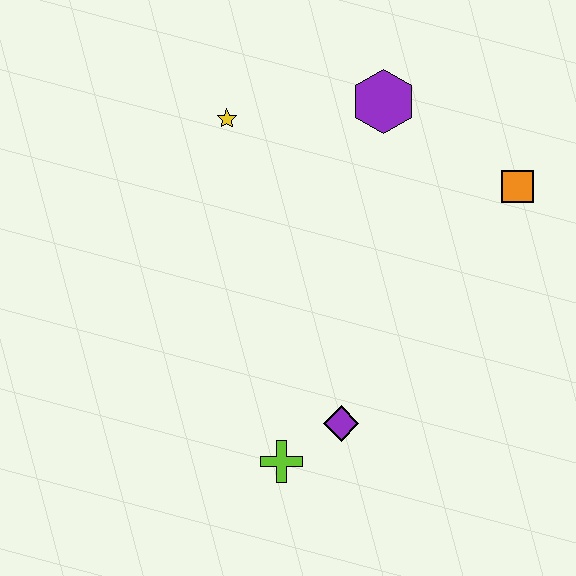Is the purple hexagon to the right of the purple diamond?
Yes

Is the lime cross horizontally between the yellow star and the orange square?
Yes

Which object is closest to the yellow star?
The purple hexagon is closest to the yellow star.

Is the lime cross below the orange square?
Yes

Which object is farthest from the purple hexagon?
The lime cross is farthest from the purple hexagon.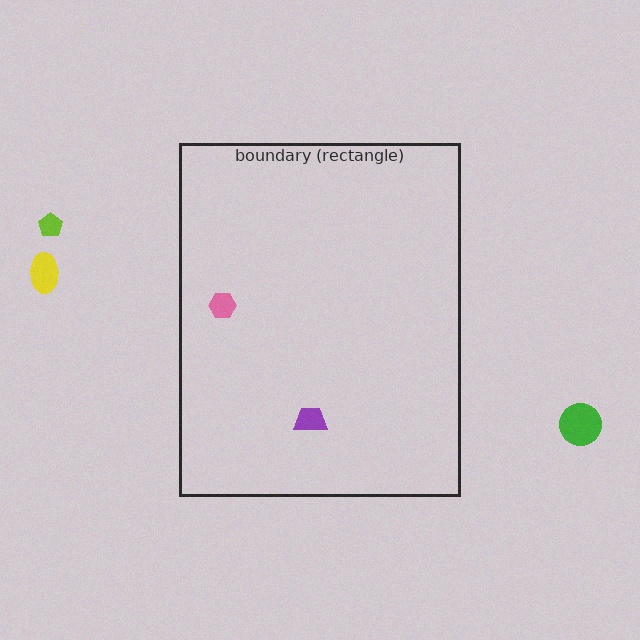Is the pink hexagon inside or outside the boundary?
Inside.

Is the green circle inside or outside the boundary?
Outside.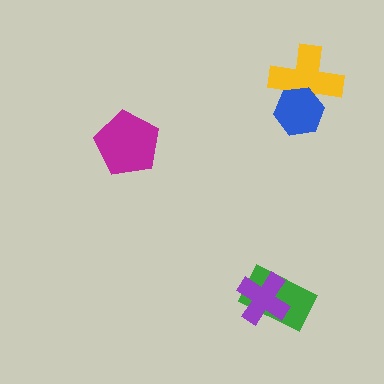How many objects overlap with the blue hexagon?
1 object overlaps with the blue hexagon.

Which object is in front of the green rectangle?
The purple cross is in front of the green rectangle.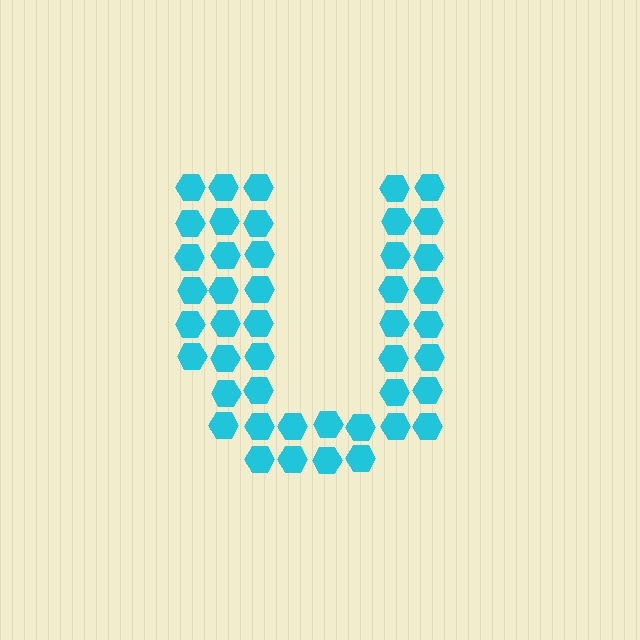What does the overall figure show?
The overall figure shows the letter U.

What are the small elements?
The small elements are hexagons.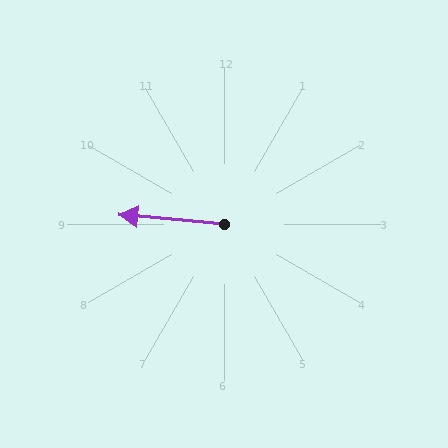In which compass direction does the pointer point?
West.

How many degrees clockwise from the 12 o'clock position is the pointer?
Approximately 275 degrees.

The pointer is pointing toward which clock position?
Roughly 9 o'clock.